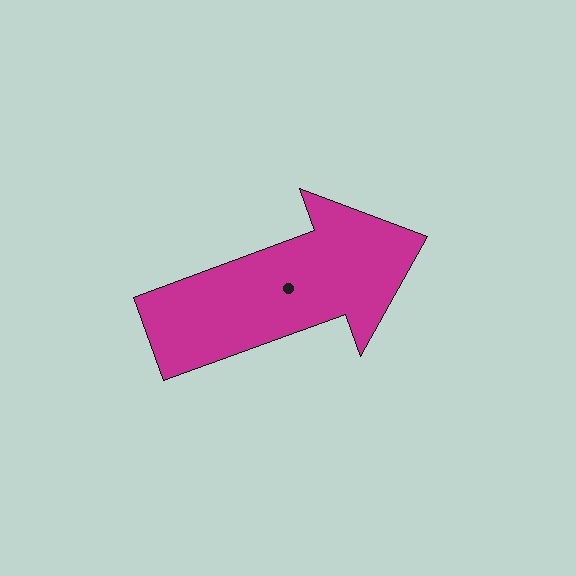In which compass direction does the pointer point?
East.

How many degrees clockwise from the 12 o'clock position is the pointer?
Approximately 70 degrees.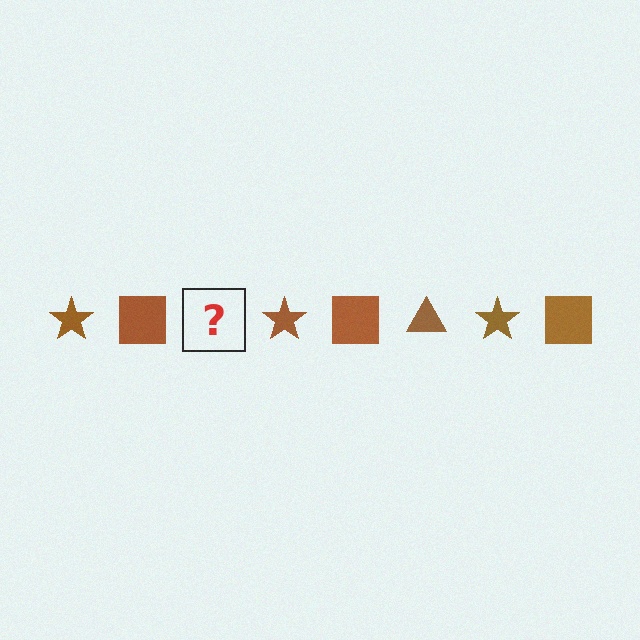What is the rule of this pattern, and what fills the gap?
The rule is that the pattern cycles through star, square, triangle shapes in brown. The gap should be filled with a brown triangle.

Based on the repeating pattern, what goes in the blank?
The blank should be a brown triangle.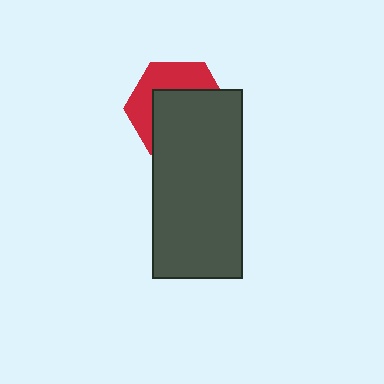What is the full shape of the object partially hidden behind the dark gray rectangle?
The partially hidden object is a red hexagon.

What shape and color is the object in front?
The object in front is a dark gray rectangle.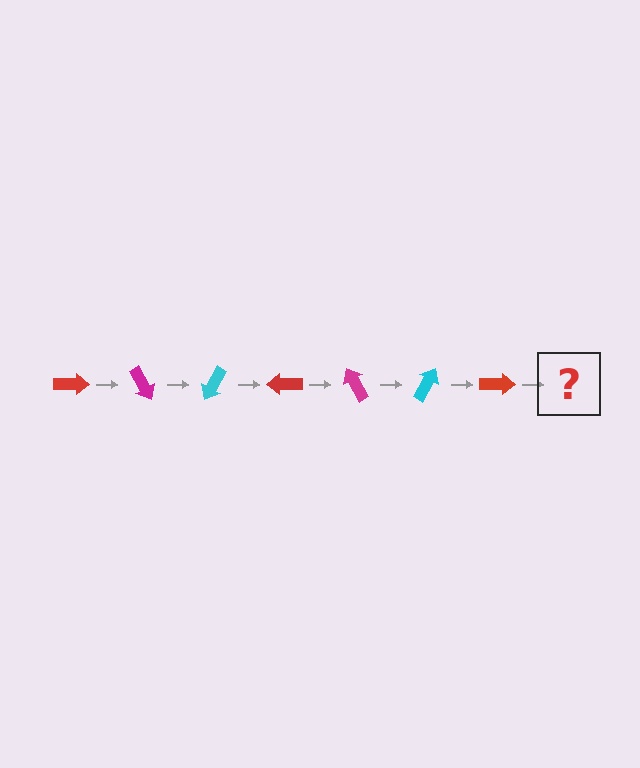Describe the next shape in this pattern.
It should be a magenta arrow, rotated 420 degrees from the start.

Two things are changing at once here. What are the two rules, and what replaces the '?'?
The two rules are that it rotates 60 degrees each step and the color cycles through red, magenta, and cyan. The '?' should be a magenta arrow, rotated 420 degrees from the start.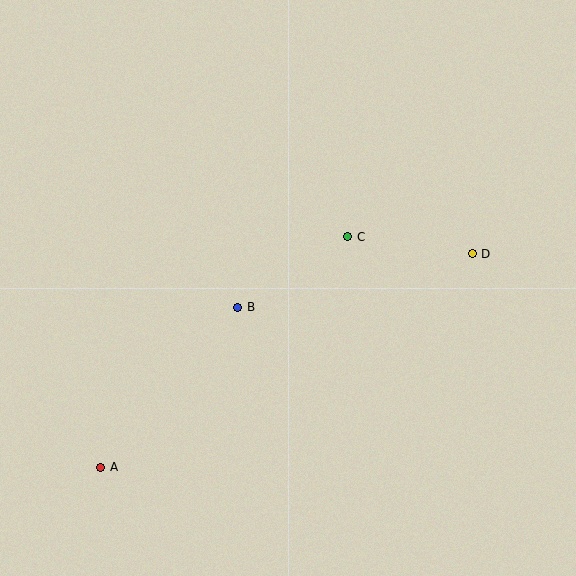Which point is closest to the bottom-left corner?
Point A is closest to the bottom-left corner.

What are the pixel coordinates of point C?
Point C is at (348, 237).